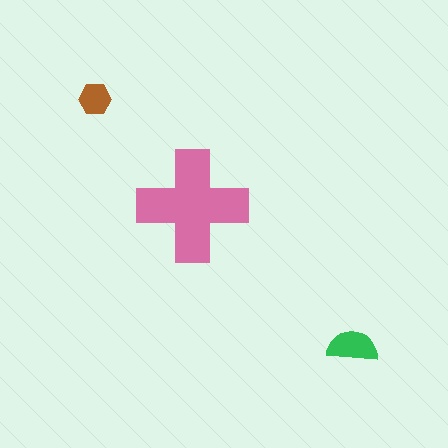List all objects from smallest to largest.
The brown hexagon, the green semicircle, the pink cross.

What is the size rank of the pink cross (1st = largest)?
1st.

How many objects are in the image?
There are 3 objects in the image.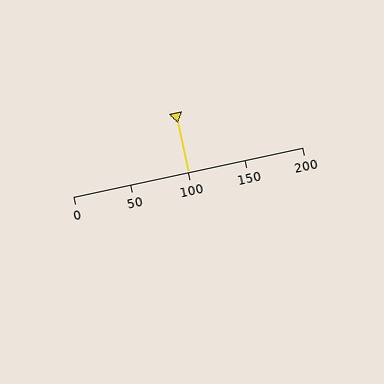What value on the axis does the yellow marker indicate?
The marker indicates approximately 100.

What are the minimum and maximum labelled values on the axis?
The axis runs from 0 to 200.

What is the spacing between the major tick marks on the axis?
The major ticks are spaced 50 apart.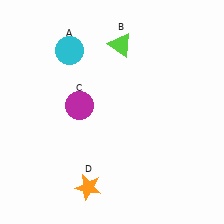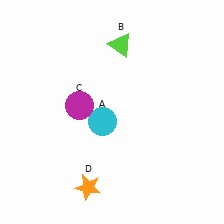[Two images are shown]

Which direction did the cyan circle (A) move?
The cyan circle (A) moved down.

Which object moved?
The cyan circle (A) moved down.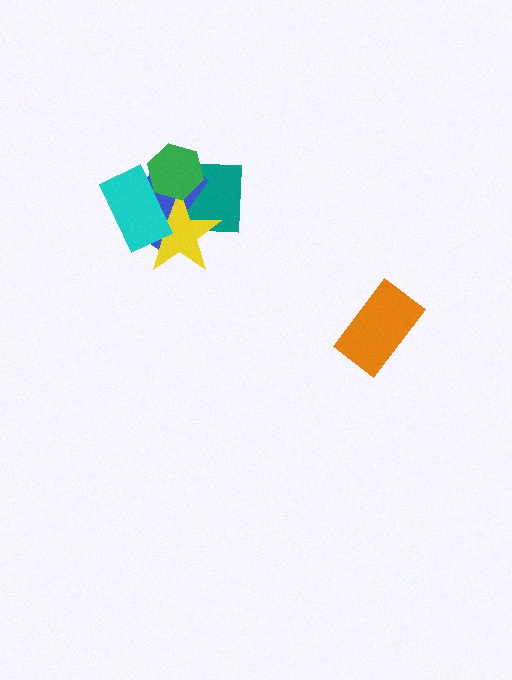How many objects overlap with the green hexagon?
4 objects overlap with the green hexagon.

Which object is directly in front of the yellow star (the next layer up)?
The cyan rectangle is directly in front of the yellow star.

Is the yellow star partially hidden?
Yes, it is partially covered by another shape.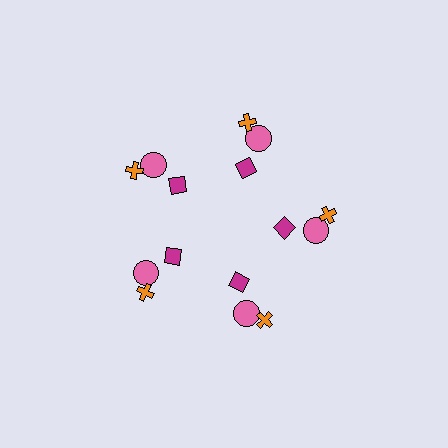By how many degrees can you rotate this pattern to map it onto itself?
The pattern maps onto itself every 72 degrees of rotation.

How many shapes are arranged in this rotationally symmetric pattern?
There are 15 shapes, arranged in 5 groups of 3.